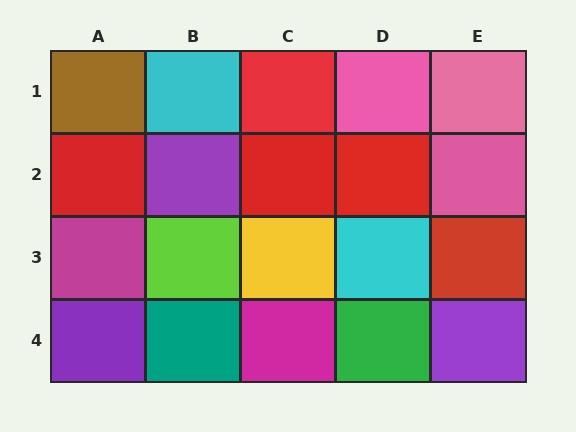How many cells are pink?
3 cells are pink.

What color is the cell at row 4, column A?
Purple.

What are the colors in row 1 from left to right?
Brown, cyan, red, pink, pink.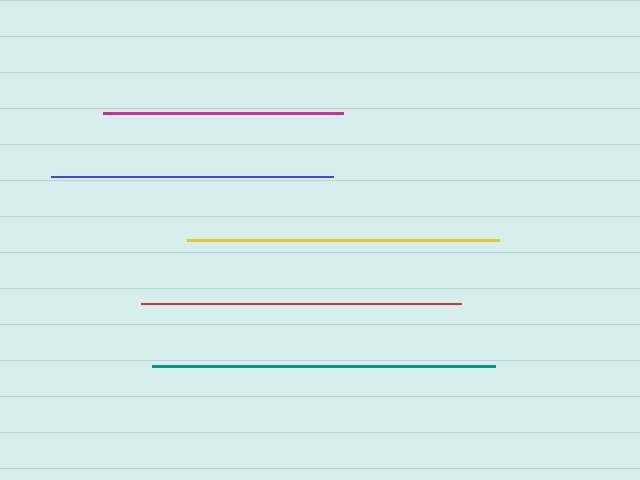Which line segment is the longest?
The teal line is the longest at approximately 343 pixels.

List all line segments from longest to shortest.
From longest to shortest: teal, red, yellow, blue, magenta.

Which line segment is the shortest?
The magenta line is the shortest at approximately 240 pixels.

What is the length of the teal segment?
The teal segment is approximately 343 pixels long.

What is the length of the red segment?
The red segment is approximately 320 pixels long.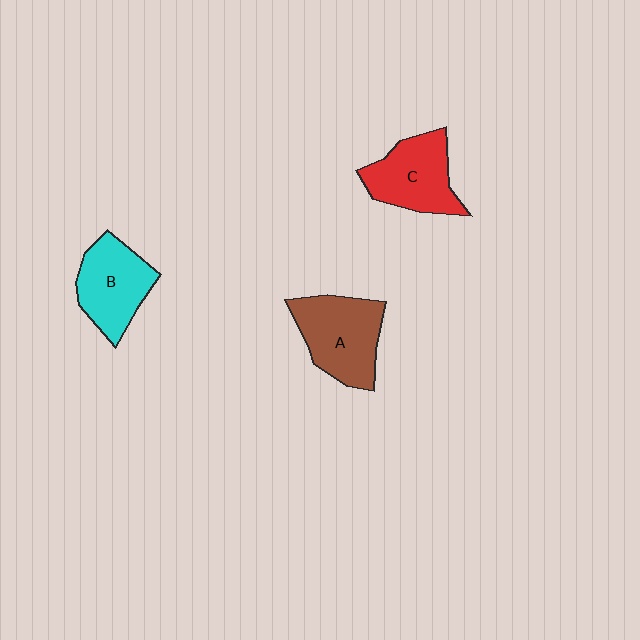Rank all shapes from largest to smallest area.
From largest to smallest: A (brown), C (red), B (cyan).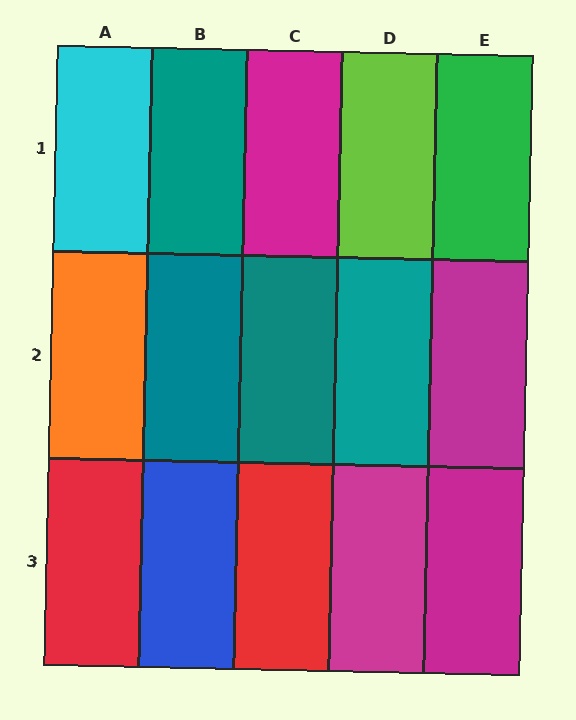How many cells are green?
1 cell is green.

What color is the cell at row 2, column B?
Teal.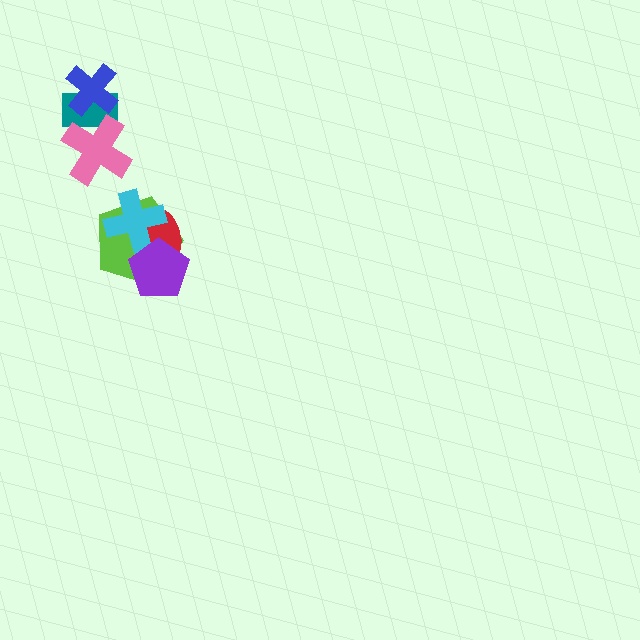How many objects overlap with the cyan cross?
3 objects overlap with the cyan cross.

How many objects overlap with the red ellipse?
3 objects overlap with the red ellipse.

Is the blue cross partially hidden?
No, no other shape covers it.